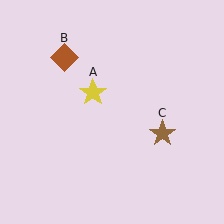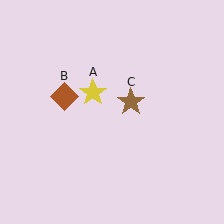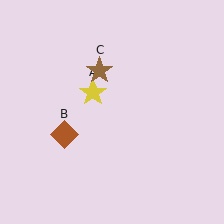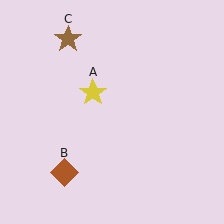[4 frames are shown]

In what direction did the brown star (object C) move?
The brown star (object C) moved up and to the left.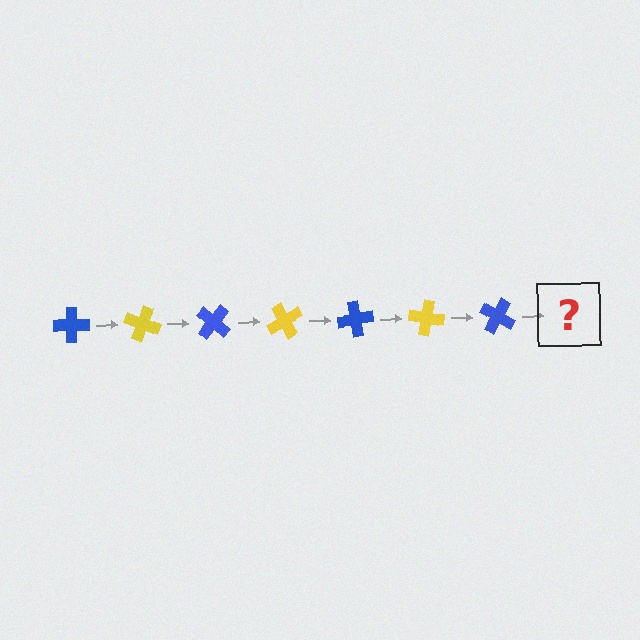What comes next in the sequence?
The next element should be a yellow cross, rotated 140 degrees from the start.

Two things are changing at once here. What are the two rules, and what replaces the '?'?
The two rules are that it rotates 20 degrees each step and the color cycles through blue and yellow. The '?' should be a yellow cross, rotated 140 degrees from the start.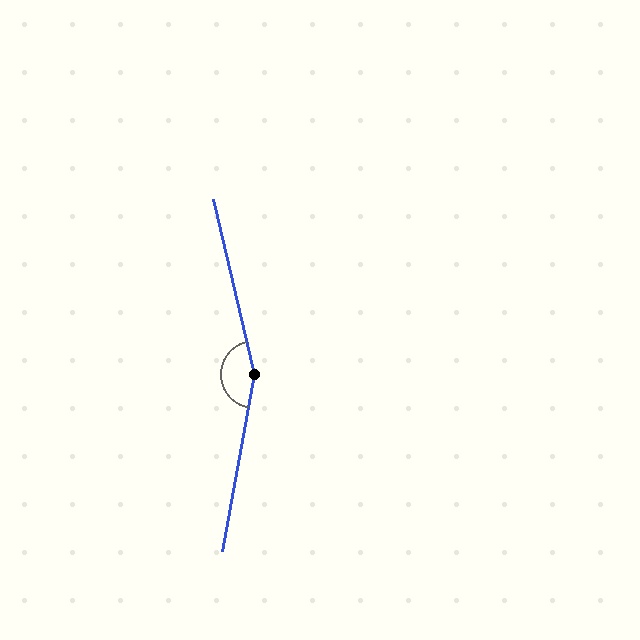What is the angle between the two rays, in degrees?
Approximately 157 degrees.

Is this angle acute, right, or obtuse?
It is obtuse.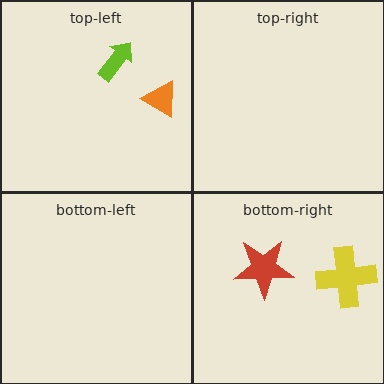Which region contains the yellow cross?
The bottom-right region.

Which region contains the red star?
The bottom-right region.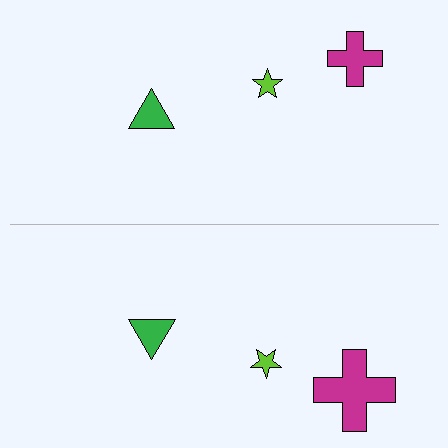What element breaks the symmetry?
The magenta cross on the bottom side has a different size than its mirror counterpart.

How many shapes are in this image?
There are 6 shapes in this image.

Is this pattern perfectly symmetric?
No, the pattern is not perfectly symmetric. The magenta cross on the bottom side has a different size than its mirror counterpart.